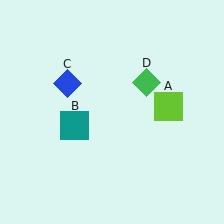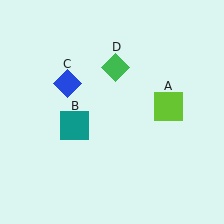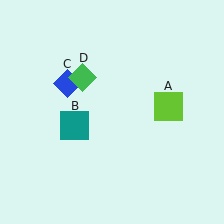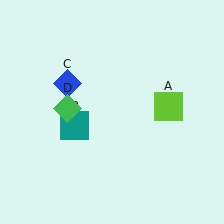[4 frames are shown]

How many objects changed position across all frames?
1 object changed position: green diamond (object D).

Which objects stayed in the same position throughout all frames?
Lime square (object A) and teal square (object B) and blue diamond (object C) remained stationary.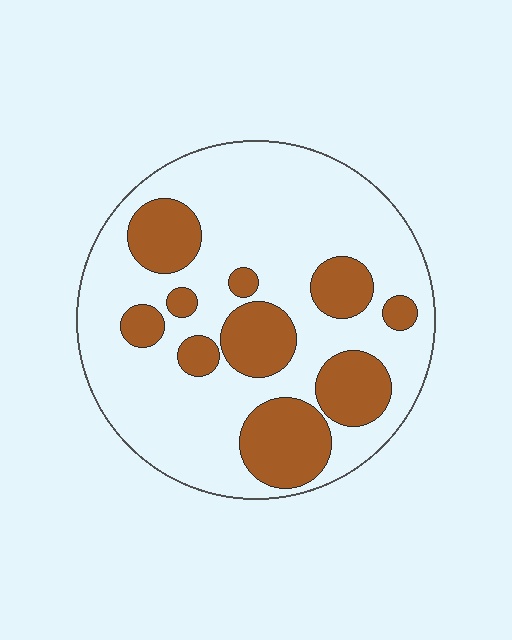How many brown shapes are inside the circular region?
10.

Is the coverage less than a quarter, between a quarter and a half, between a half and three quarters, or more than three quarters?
Between a quarter and a half.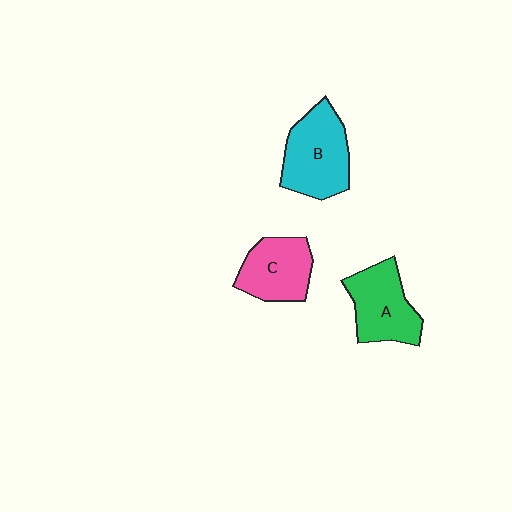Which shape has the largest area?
Shape B (cyan).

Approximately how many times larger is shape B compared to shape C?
Approximately 1.3 times.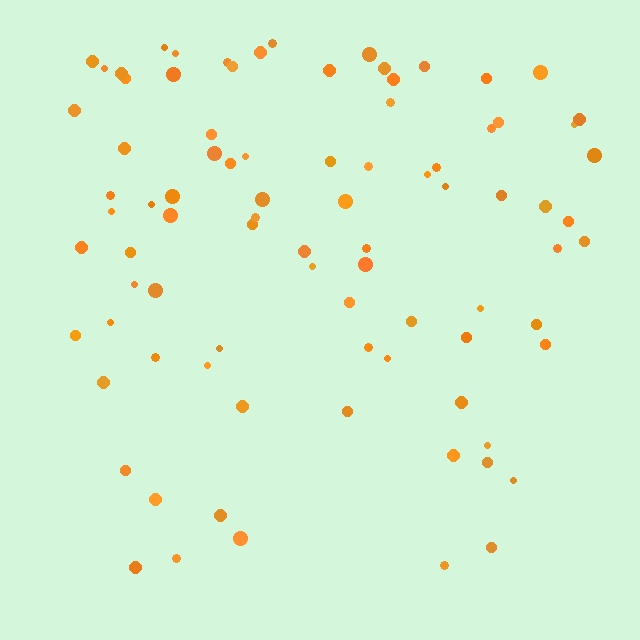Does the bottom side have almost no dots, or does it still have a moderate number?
Still a moderate number, just noticeably fewer than the top.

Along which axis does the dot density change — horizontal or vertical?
Vertical.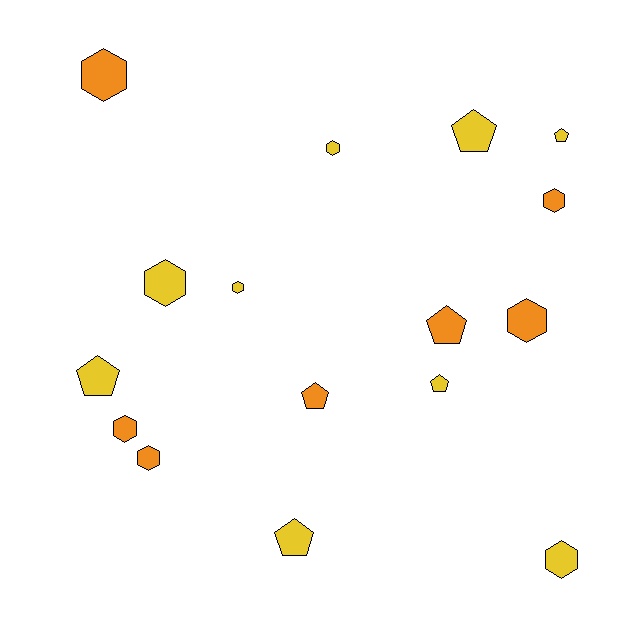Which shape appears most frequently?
Hexagon, with 9 objects.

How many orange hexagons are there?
There are 5 orange hexagons.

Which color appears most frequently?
Yellow, with 9 objects.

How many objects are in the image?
There are 16 objects.